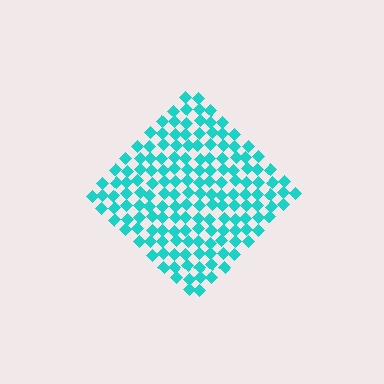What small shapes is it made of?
It is made of small diamonds.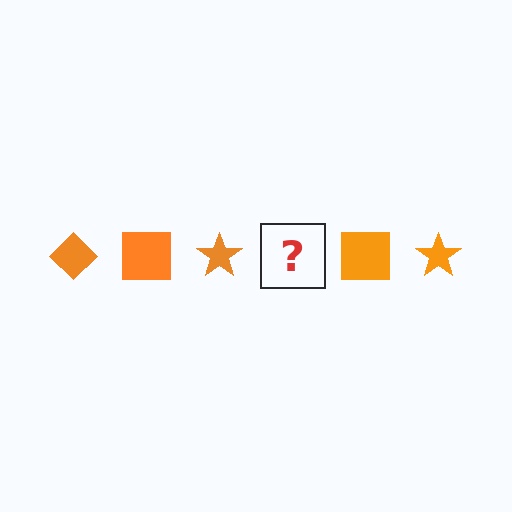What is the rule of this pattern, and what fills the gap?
The rule is that the pattern cycles through diamond, square, star shapes in orange. The gap should be filled with an orange diamond.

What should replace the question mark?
The question mark should be replaced with an orange diamond.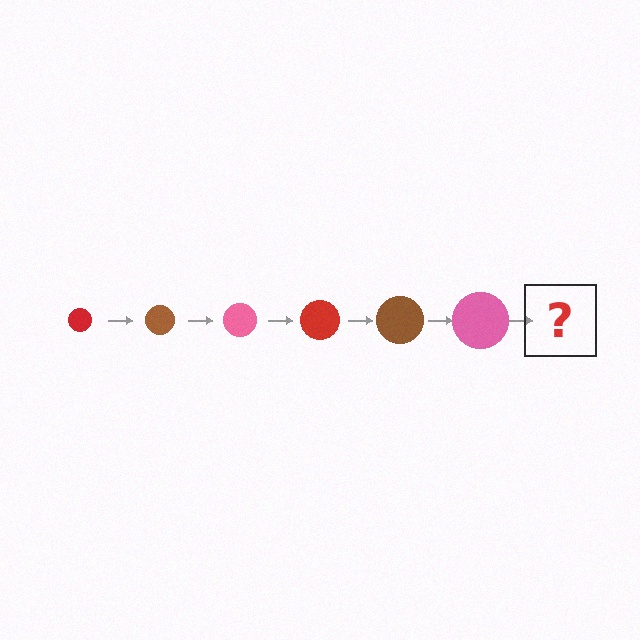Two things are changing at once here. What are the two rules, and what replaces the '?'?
The two rules are that the circle grows larger each step and the color cycles through red, brown, and pink. The '?' should be a red circle, larger than the previous one.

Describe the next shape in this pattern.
It should be a red circle, larger than the previous one.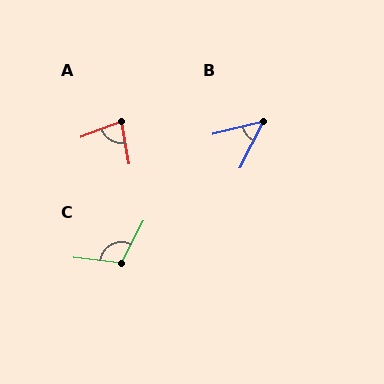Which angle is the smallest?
B, at approximately 50 degrees.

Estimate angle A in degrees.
Approximately 79 degrees.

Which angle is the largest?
C, at approximately 111 degrees.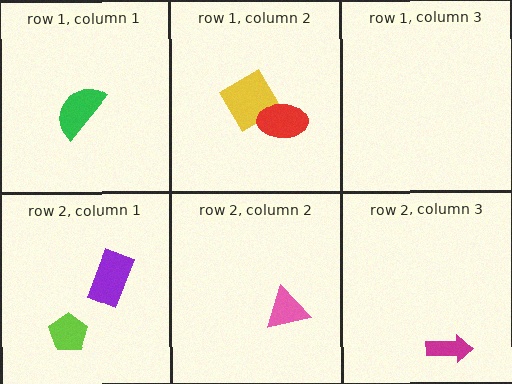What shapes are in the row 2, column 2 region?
The pink triangle.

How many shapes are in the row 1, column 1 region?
1.